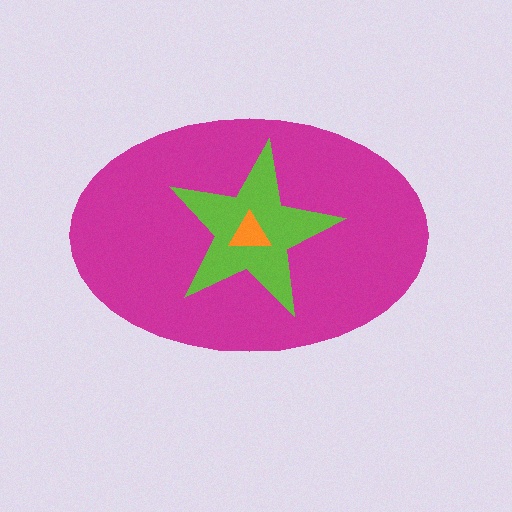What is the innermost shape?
The orange triangle.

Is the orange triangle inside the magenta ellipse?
Yes.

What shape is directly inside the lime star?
The orange triangle.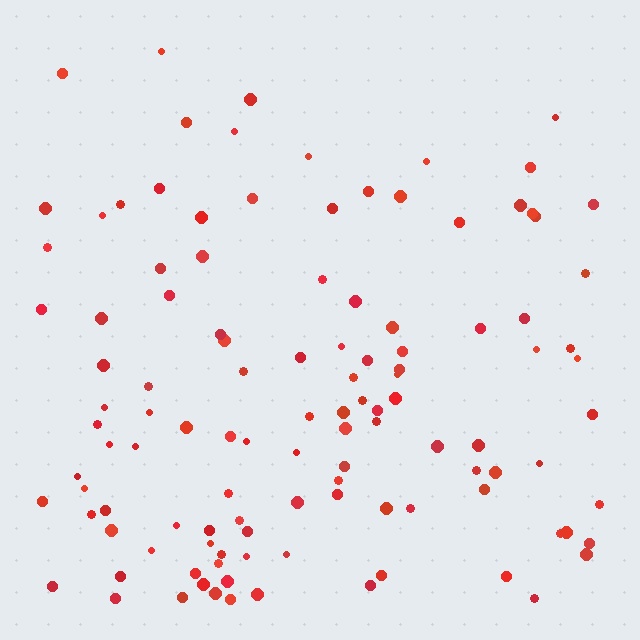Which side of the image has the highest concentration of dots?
The bottom.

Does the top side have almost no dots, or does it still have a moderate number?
Still a moderate number, just noticeably fewer than the bottom.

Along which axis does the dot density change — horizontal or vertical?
Vertical.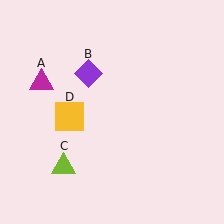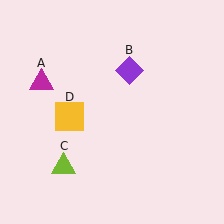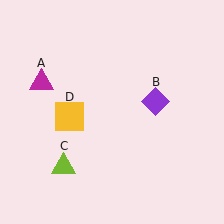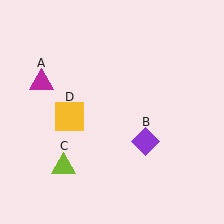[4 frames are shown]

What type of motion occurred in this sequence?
The purple diamond (object B) rotated clockwise around the center of the scene.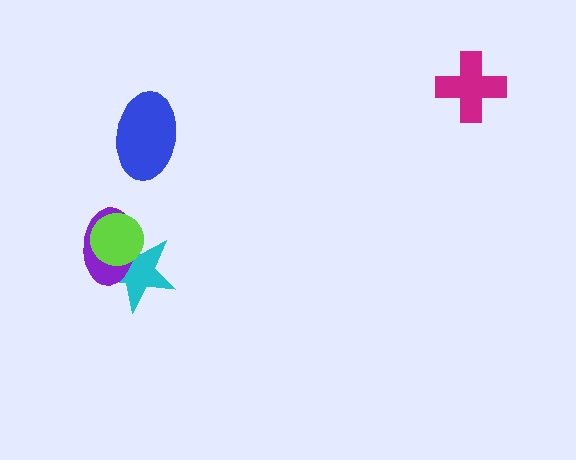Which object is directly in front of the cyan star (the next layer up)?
The purple ellipse is directly in front of the cyan star.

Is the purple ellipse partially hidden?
Yes, it is partially covered by another shape.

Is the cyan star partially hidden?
Yes, it is partially covered by another shape.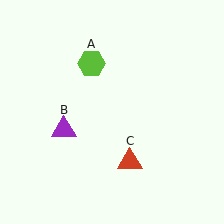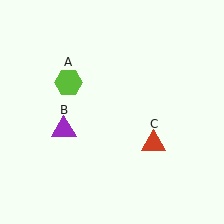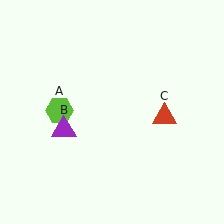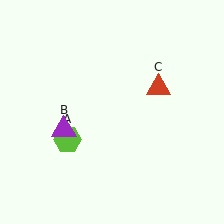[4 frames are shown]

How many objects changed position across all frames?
2 objects changed position: lime hexagon (object A), red triangle (object C).